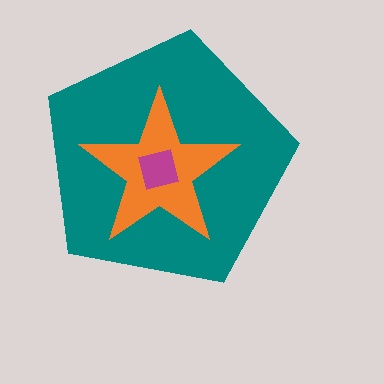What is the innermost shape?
The magenta square.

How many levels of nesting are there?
3.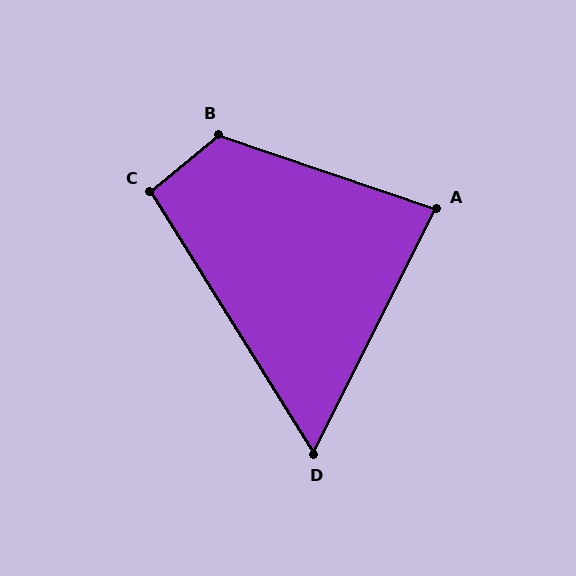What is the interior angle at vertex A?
Approximately 82 degrees (acute).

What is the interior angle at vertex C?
Approximately 98 degrees (obtuse).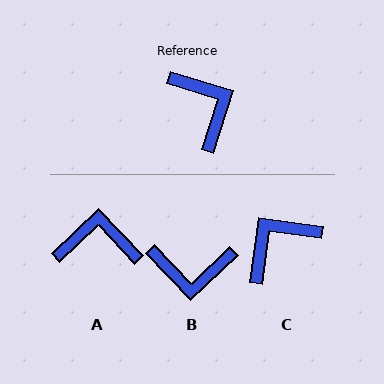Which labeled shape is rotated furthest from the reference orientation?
B, about 119 degrees away.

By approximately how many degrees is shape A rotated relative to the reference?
Approximately 61 degrees counter-clockwise.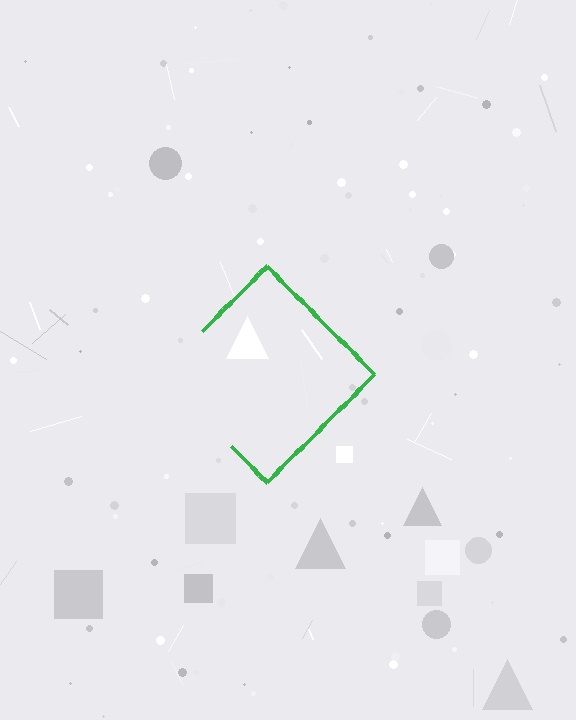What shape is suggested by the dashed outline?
The dashed outline suggests a diamond.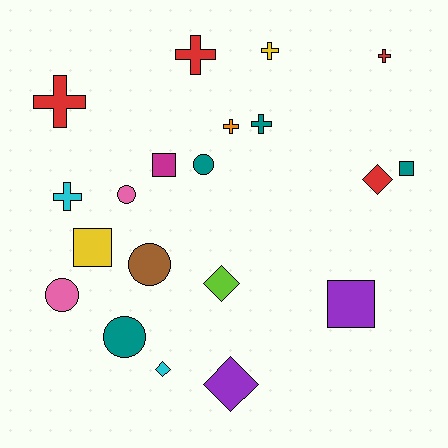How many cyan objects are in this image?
There are 2 cyan objects.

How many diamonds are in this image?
There are 4 diamonds.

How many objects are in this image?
There are 20 objects.